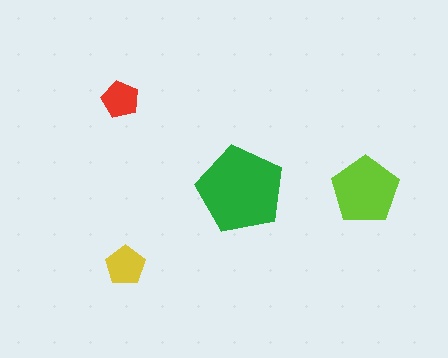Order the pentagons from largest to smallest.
the green one, the lime one, the yellow one, the red one.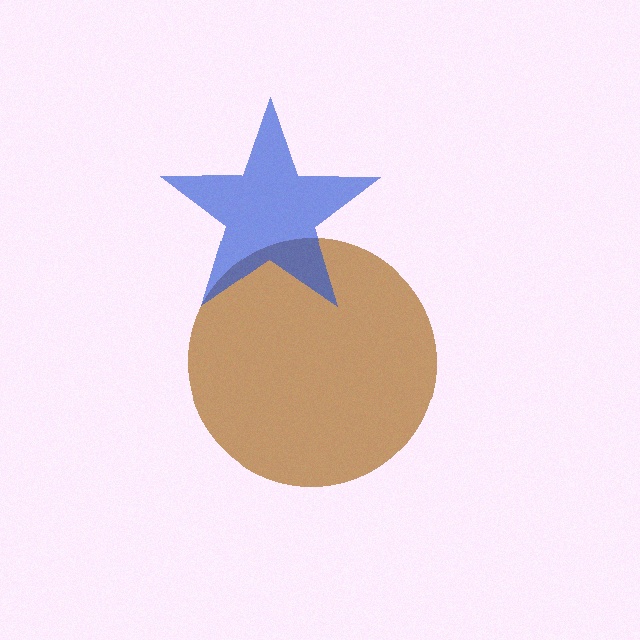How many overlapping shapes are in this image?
There are 2 overlapping shapes in the image.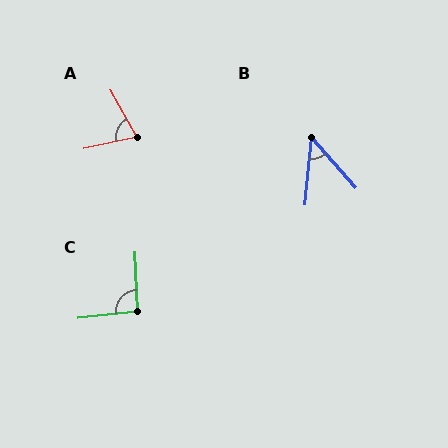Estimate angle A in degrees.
Approximately 73 degrees.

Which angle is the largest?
C, at approximately 94 degrees.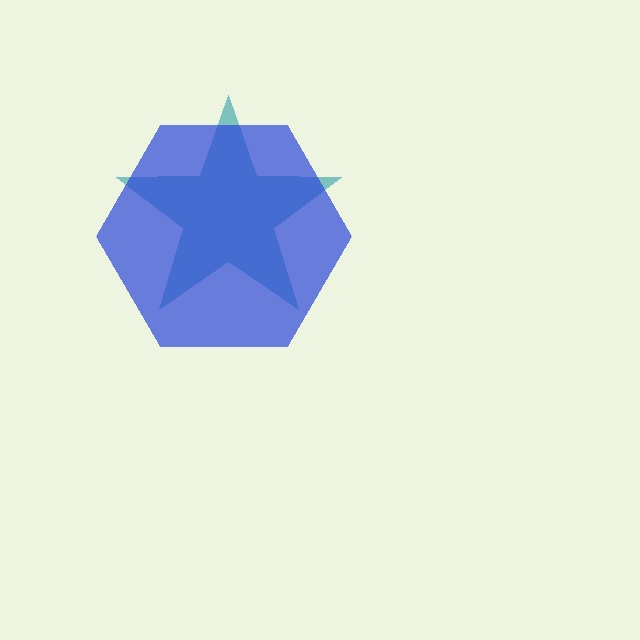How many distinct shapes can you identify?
There are 2 distinct shapes: a teal star, a blue hexagon.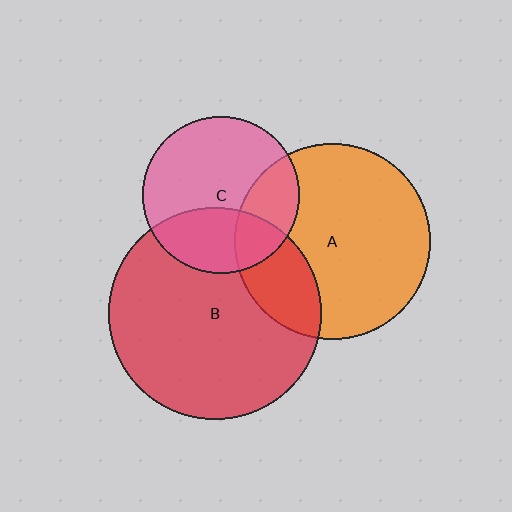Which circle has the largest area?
Circle B (red).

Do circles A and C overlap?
Yes.